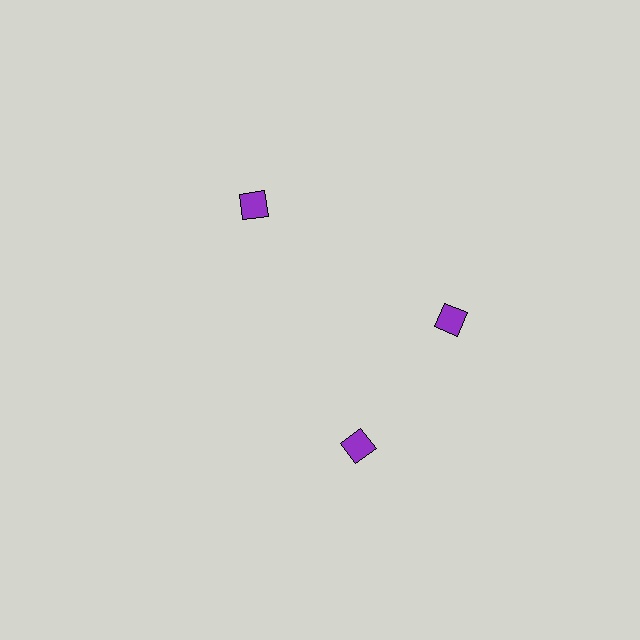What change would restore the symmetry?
The symmetry would be restored by rotating it back into even spacing with its neighbors so that all 3 squares sit at equal angles and equal distance from the center.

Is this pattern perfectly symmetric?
No. The 3 purple squares are arranged in a ring, but one element near the 7 o'clock position is rotated out of alignment along the ring, breaking the 3-fold rotational symmetry.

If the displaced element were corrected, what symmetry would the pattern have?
It would have 3-fold rotational symmetry — the pattern would map onto itself every 120 degrees.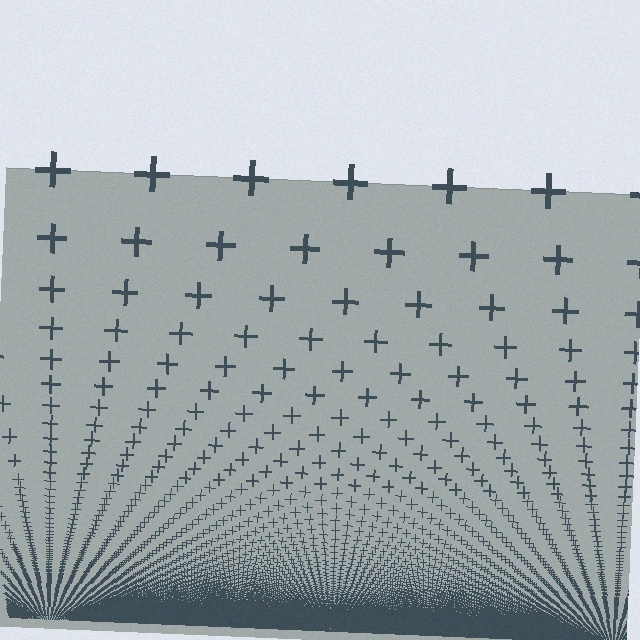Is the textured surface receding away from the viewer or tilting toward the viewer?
The surface appears to tilt toward the viewer. Texture elements get larger and sparser toward the top.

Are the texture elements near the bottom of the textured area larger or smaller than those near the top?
Smaller. The gradient is inverted — elements near the bottom are smaller and denser.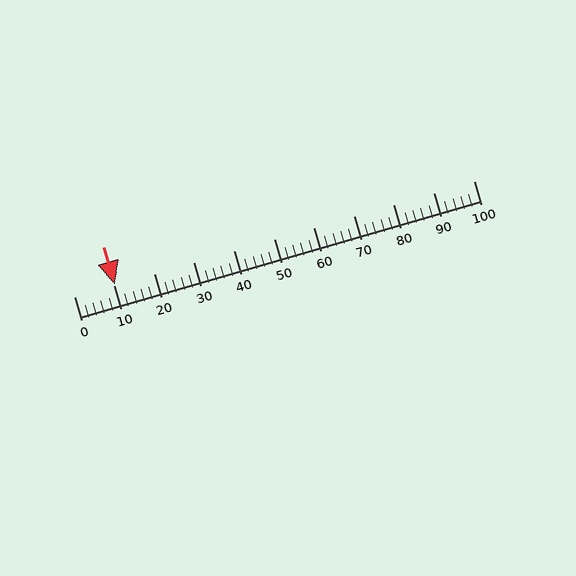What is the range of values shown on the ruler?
The ruler shows values from 0 to 100.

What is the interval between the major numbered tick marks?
The major tick marks are spaced 10 units apart.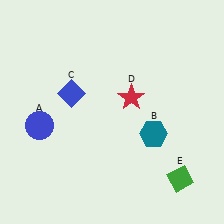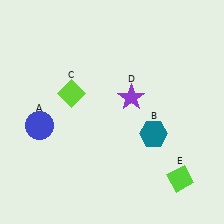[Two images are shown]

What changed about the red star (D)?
In Image 1, D is red. In Image 2, it changed to purple.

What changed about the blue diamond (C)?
In Image 1, C is blue. In Image 2, it changed to lime.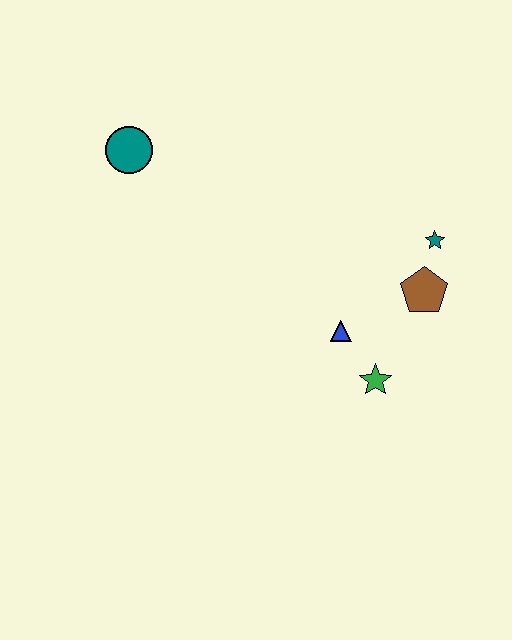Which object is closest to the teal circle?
The blue triangle is closest to the teal circle.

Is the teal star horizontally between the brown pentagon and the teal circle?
No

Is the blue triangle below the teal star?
Yes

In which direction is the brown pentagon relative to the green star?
The brown pentagon is above the green star.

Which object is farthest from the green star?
The teal circle is farthest from the green star.